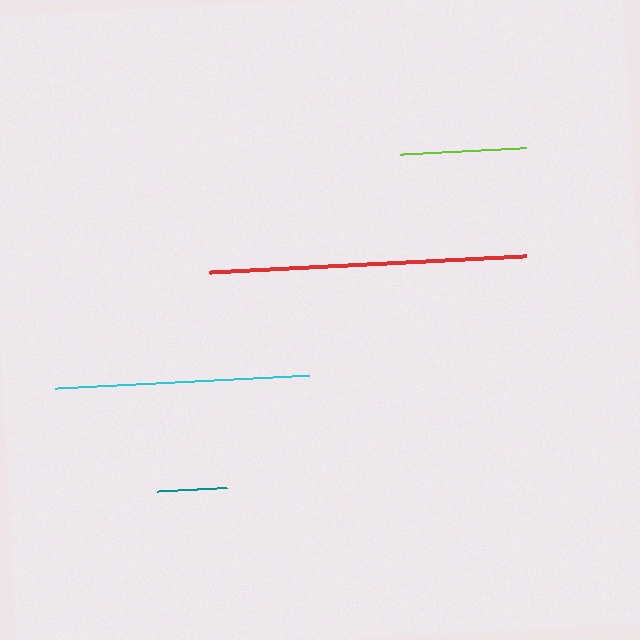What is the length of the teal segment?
The teal segment is approximately 70 pixels long.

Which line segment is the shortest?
The teal line is the shortest at approximately 70 pixels.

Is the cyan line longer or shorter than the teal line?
The cyan line is longer than the teal line.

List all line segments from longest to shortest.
From longest to shortest: red, cyan, lime, teal.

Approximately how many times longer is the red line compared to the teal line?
The red line is approximately 4.5 times the length of the teal line.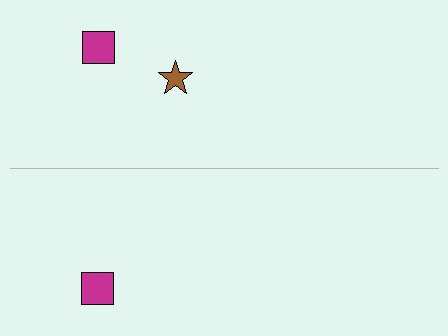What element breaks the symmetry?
A brown star is missing from the bottom side.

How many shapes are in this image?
There are 3 shapes in this image.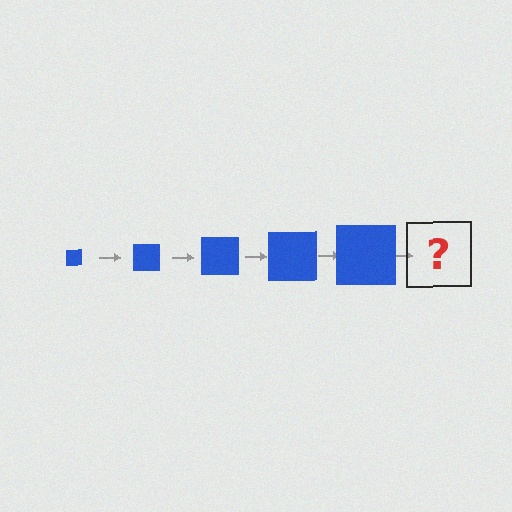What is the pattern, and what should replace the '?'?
The pattern is that the square gets progressively larger each step. The '?' should be a blue square, larger than the previous one.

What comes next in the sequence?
The next element should be a blue square, larger than the previous one.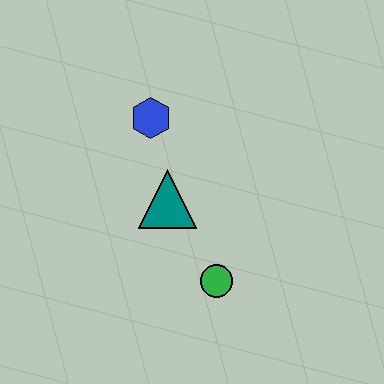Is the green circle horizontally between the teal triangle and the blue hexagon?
No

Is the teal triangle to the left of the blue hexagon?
No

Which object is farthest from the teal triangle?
The green circle is farthest from the teal triangle.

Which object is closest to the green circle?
The teal triangle is closest to the green circle.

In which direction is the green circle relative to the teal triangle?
The green circle is below the teal triangle.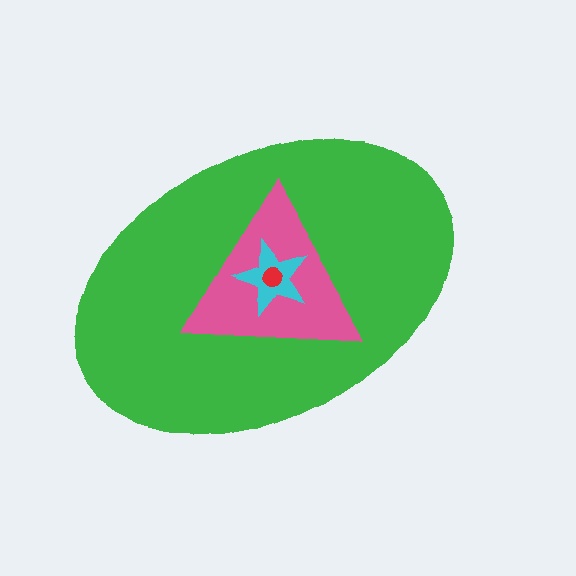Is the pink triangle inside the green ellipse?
Yes.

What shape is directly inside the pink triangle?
The cyan star.